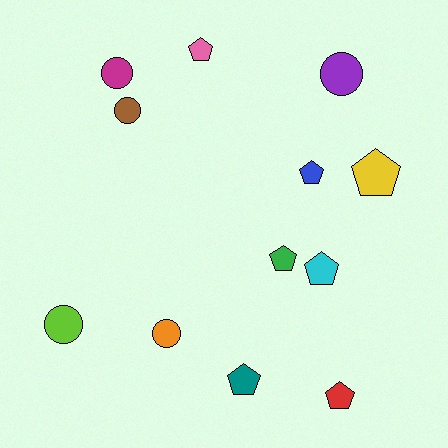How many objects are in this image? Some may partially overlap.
There are 12 objects.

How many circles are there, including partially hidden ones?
There are 5 circles.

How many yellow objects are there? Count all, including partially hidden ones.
There is 1 yellow object.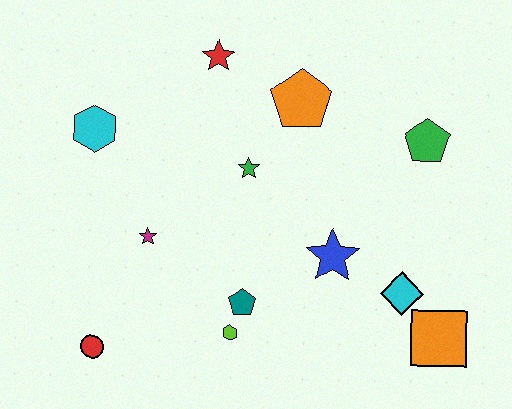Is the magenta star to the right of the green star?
No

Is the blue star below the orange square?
No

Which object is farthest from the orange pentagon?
The red circle is farthest from the orange pentagon.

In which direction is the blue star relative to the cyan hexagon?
The blue star is to the right of the cyan hexagon.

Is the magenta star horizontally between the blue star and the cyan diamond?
No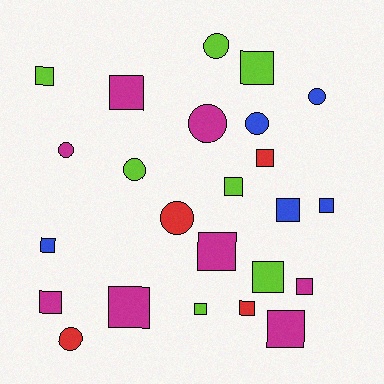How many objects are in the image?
There are 24 objects.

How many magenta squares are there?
There are 6 magenta squares.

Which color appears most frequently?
Magenta, with 8 objects.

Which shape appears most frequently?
Square, with 16 objects.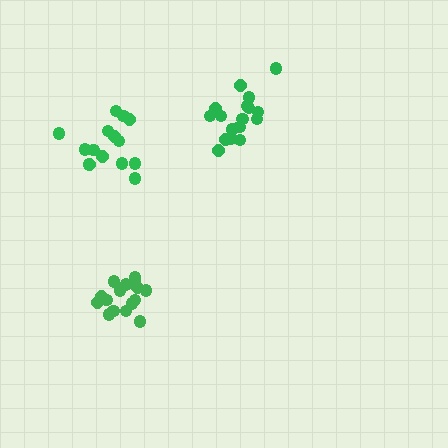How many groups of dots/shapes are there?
There are 3 groups.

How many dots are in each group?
Group 1: 17 dots, Group 2: 15 dots, Group 3: 16 dots (48 total).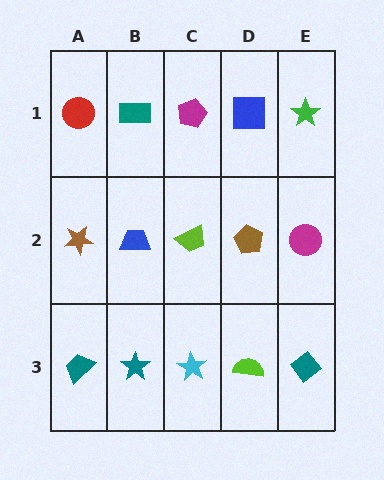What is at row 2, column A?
A brown star.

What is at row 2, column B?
A blue trapezoid.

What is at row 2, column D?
A brown pentagon.